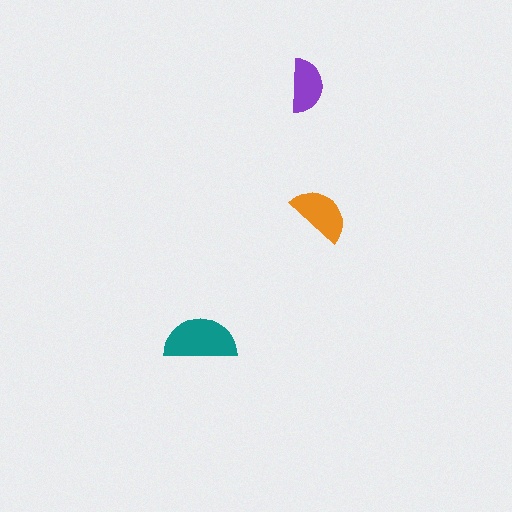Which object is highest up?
The purple semicircle is topmost.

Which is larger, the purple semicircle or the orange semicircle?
The orange one.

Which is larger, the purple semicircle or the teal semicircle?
The teal one.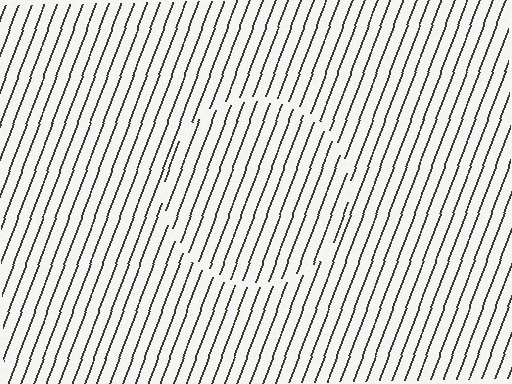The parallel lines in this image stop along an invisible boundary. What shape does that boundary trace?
An illusory circle. The interior of the shape contains the same grating, shifted by half a period — the contour is defined by the phase discontinuity where line-ends from the inner and outer gratings abut.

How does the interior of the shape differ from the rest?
The interior of the shape contains the same grating, shifted by half a period — the contour is defined by the phase discontinuity where line-ends from the inner and outer gratings abut.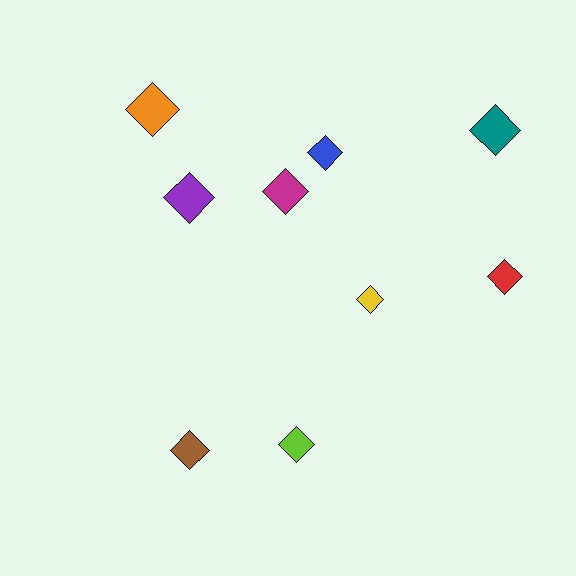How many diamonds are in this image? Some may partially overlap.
There are 9 diamonds.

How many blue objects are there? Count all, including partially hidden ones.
There is 1 blue object.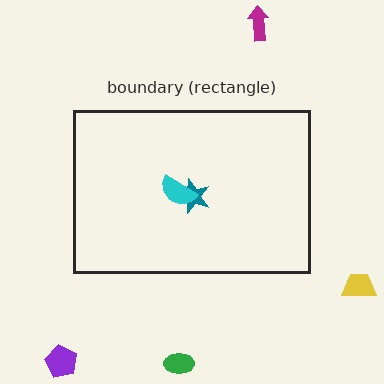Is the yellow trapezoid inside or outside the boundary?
Outside.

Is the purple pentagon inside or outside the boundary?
Outside.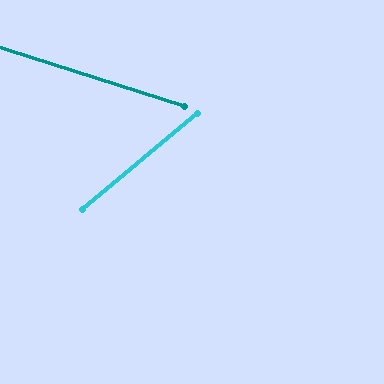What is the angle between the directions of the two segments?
Approximately 58 degrees.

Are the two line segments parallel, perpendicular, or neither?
Neither parallel nor perpendicular — they differ by about 58°.